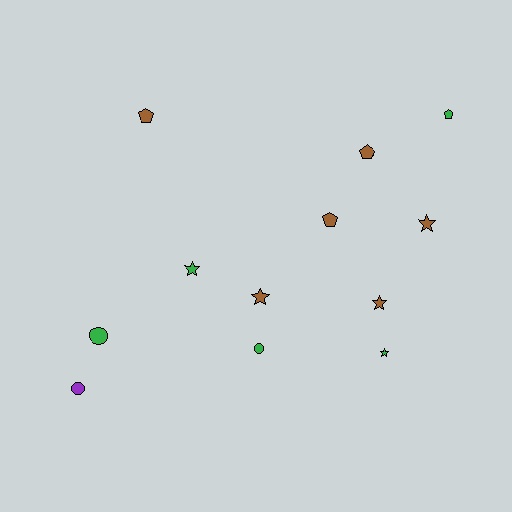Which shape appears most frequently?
Star, with 5 objects.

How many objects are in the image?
There are 12 objects.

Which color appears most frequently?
Brown, with 6 objects.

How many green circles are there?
There are 2 green circles.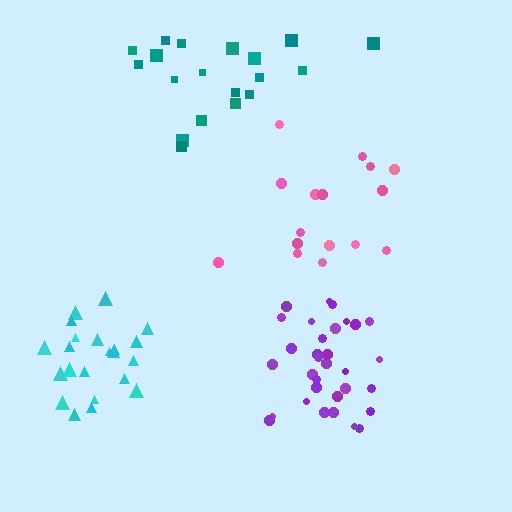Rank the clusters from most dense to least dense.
purple, cyan, teal, pink.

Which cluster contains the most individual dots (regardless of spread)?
Purple (33).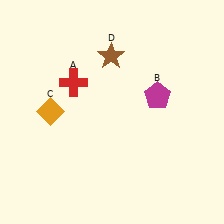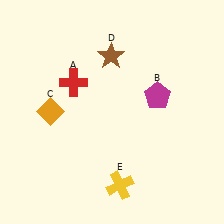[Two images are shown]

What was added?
A yellow cross (E) was added in Image 2.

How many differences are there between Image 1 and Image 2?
There is 1 difference between the two images.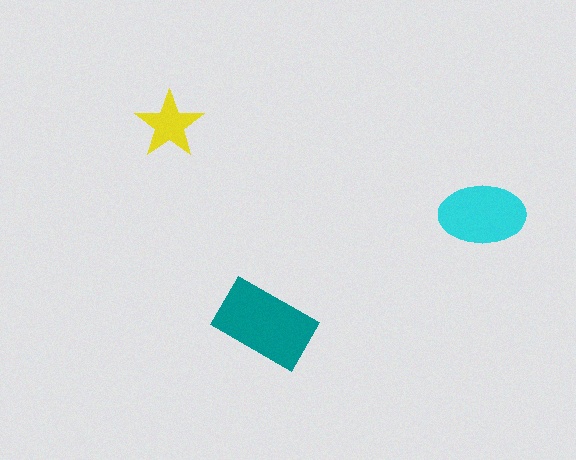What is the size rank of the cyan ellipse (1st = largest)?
2nd.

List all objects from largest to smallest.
The teal rectangle, the cyan ellipse, the yellow star.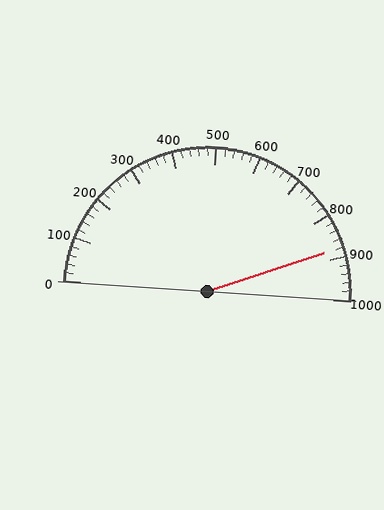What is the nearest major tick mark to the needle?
The nearest major tick mark is 900.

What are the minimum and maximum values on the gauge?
The gauge ranges from 0 to 1000.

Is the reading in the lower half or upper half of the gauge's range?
The reading is in the upper half of the range (0 to 1000).